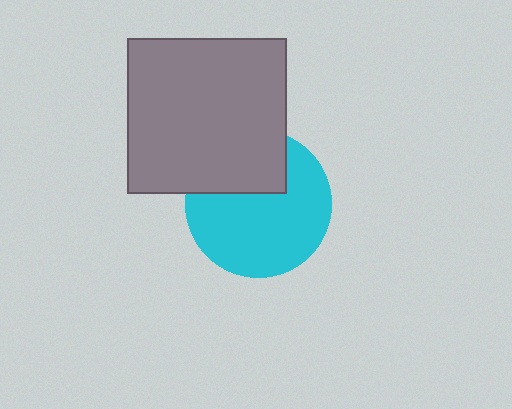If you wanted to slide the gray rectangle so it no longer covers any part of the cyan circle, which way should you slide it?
Slide it up — that is the most direct way to separate the two shapes.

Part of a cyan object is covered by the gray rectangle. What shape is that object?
It is a circle.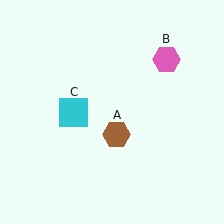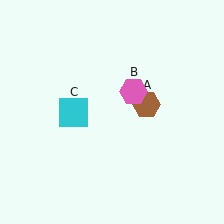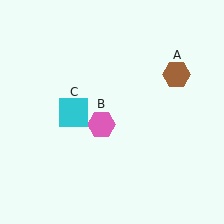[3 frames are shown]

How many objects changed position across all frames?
2 objects changed position: brown hexagon (object A), pink hexagon (object B).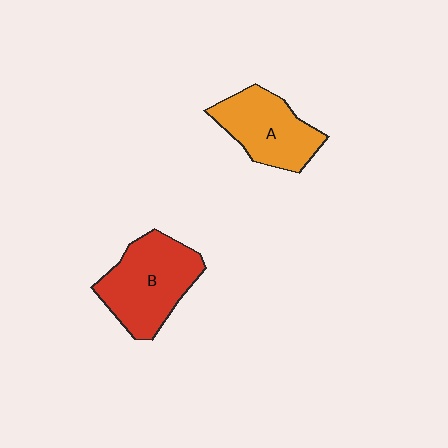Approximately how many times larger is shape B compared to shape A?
Approximately 1.2 times.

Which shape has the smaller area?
Shape A (orange).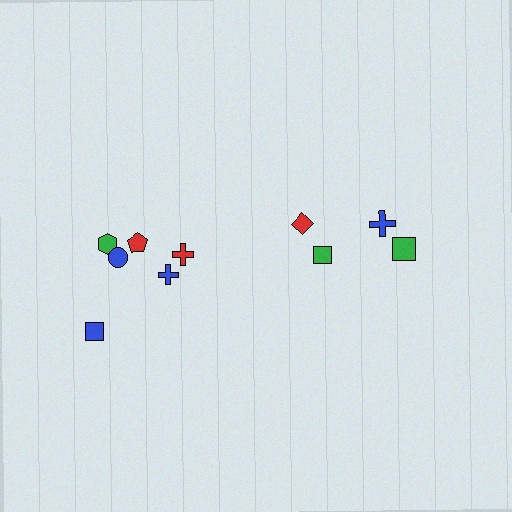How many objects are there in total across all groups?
There are 10 objects.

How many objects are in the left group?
There are 6 objects.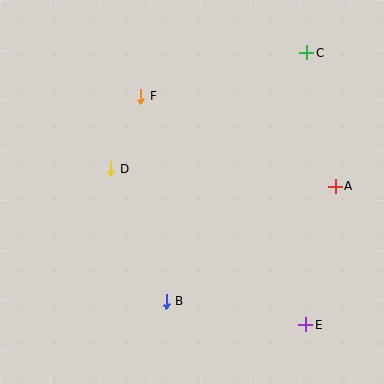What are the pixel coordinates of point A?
Point A is at (335, 186).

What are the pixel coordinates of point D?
Point D is at (111, 169).